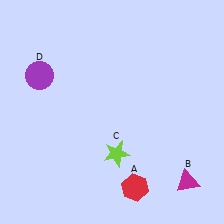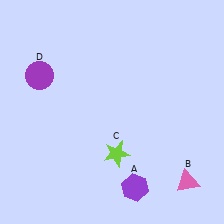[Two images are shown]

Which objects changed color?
A changed from red to purple. B changed from magenta to pink.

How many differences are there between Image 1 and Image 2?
There are 2 differences between the two images.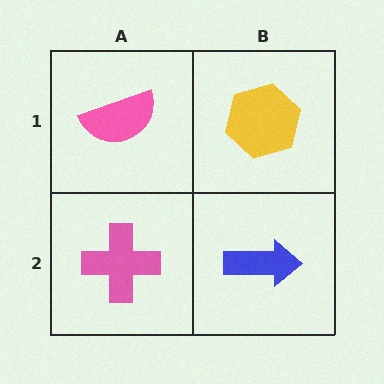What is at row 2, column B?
A blue arrow.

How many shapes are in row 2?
2 shapes.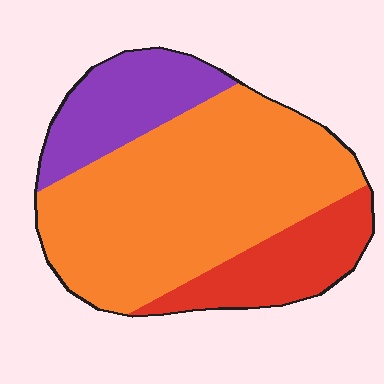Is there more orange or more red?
Orange.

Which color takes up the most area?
Orange, at roughly 60%.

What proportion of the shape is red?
Red covers about 20% of the shape.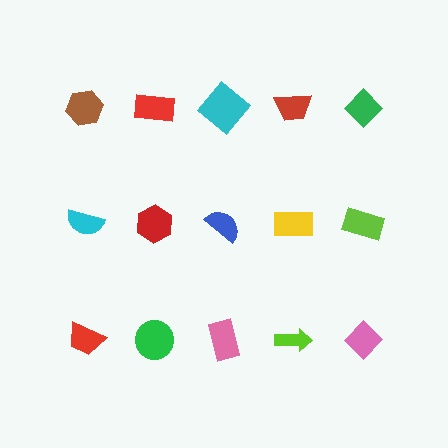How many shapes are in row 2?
5 shapes.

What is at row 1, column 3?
A cyan diamond.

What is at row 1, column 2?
A red rectangle.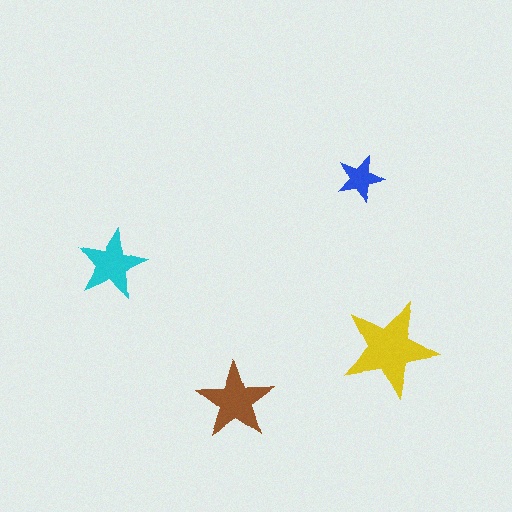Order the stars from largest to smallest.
the yellow one, the brown one, the cyan one, the blue one.